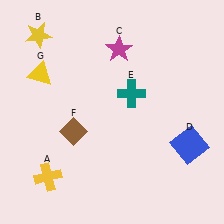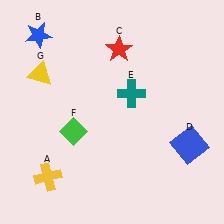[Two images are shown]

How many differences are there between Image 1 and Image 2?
There are 3 differences between the two images.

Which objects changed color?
B changed from yellow to blue. C changed from magenta to red. F changed from brown to green.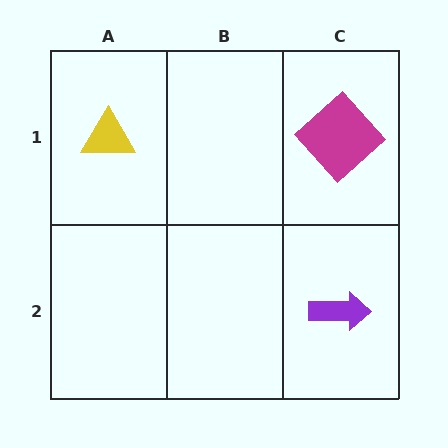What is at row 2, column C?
A purple arrow.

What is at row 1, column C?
A magenta diamond.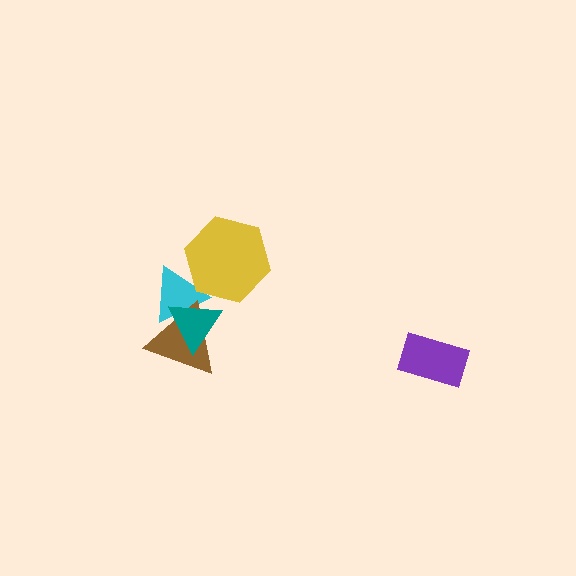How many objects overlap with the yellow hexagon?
1 object overlaps with the yellow hexagon.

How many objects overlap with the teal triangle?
2 objects overlap with the teal triangle.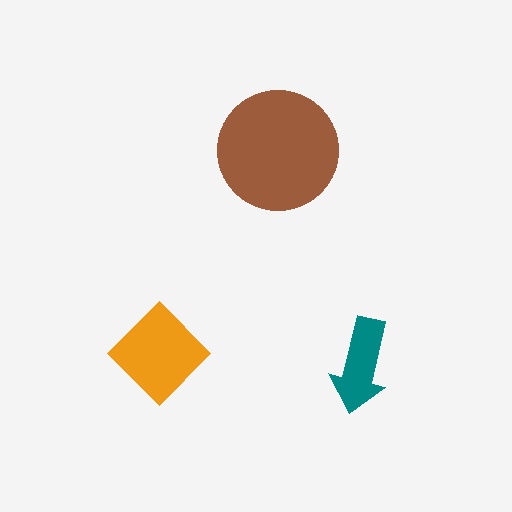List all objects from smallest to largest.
The teal arrow, the orange diamond, the brown circle.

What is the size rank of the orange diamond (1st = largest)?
2nd.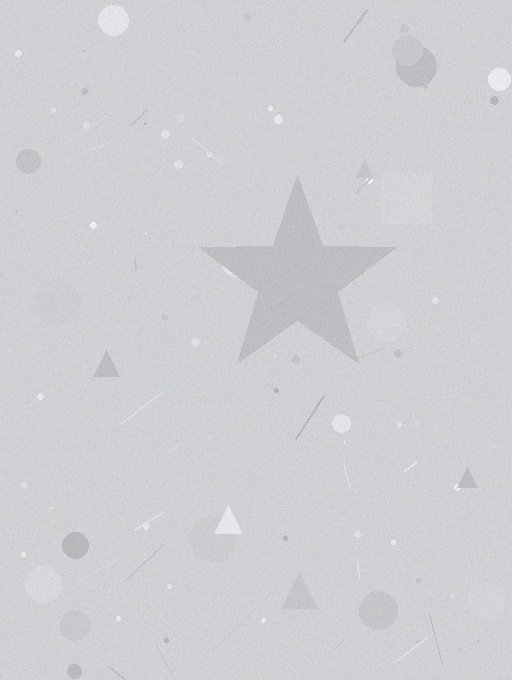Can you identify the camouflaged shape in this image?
The camouflaged shape is a star.